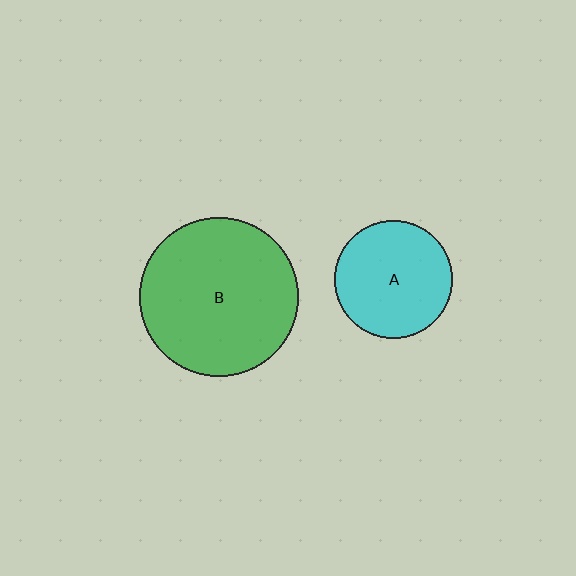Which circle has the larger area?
Circle B (green).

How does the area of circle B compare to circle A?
Approximately 1.8 times.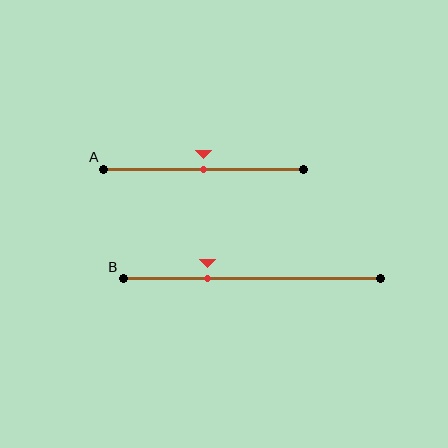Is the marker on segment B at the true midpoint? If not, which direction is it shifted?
No, the marker on segment B is shifted to the left by about 17% of the segment length.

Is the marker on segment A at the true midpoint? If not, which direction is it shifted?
Yes, the marker on segment A is at the true midpoint.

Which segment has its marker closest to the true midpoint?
Segment A has its marker closest to the true midpoint.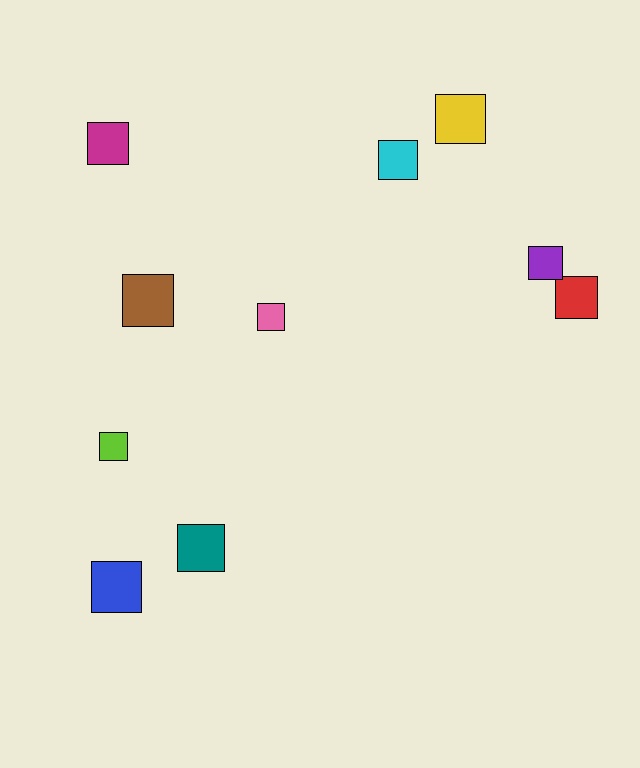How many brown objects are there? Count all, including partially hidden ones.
There is 1 brown object.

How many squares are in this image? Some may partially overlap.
There are 10 squares.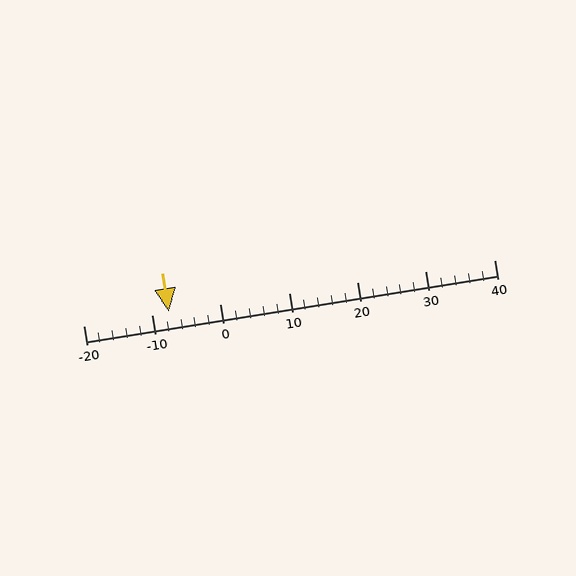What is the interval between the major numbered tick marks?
The major tick marks are spaced 10 units apart.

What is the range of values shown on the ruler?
The ruler shows values from -20 to 40.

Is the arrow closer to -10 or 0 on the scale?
The arrow is closer to -10.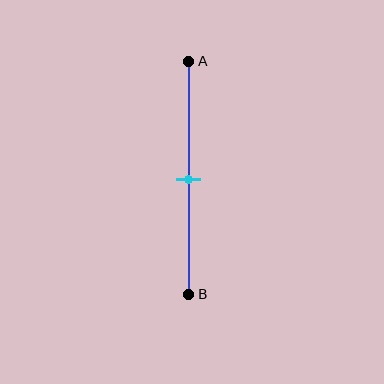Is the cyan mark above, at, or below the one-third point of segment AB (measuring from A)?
The cyan mark is below the one-third point of segment AB.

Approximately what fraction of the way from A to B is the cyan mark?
The cyan mark is approximately 50% of the way from A to B.